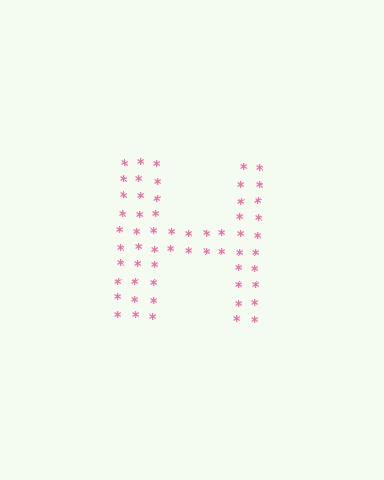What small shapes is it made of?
It is made of small asterisks.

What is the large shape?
The large shape is the letter H.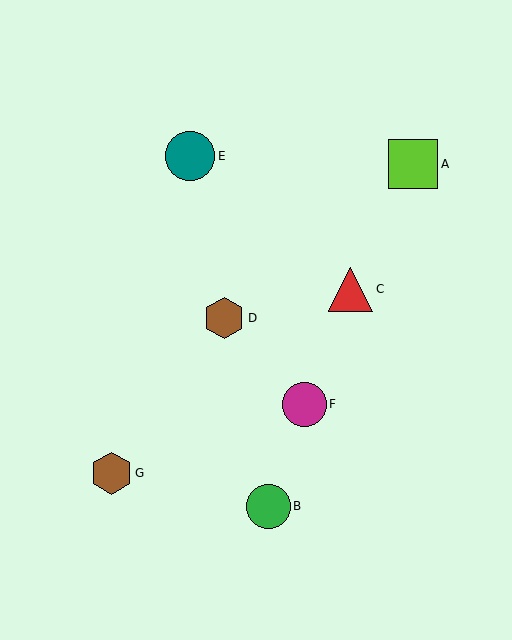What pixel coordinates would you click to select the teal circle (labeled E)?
Click at (190, 156) to select the teal circle E.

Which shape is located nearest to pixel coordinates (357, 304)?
The red triangle (labeled C) at (351, 290) is nearest to that location.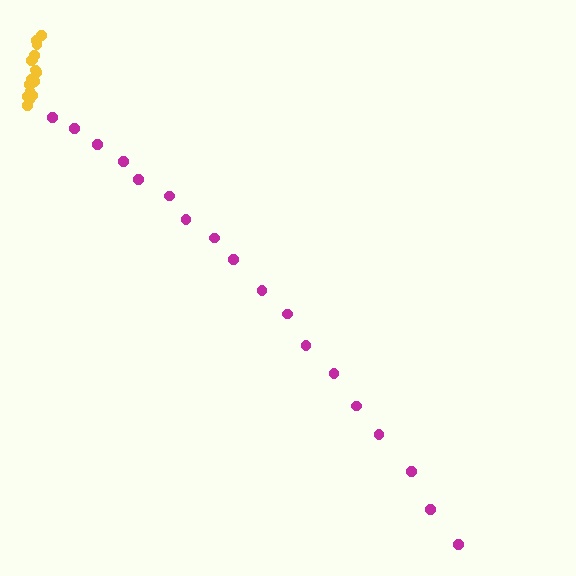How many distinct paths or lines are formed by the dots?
There are 2 distinct paths.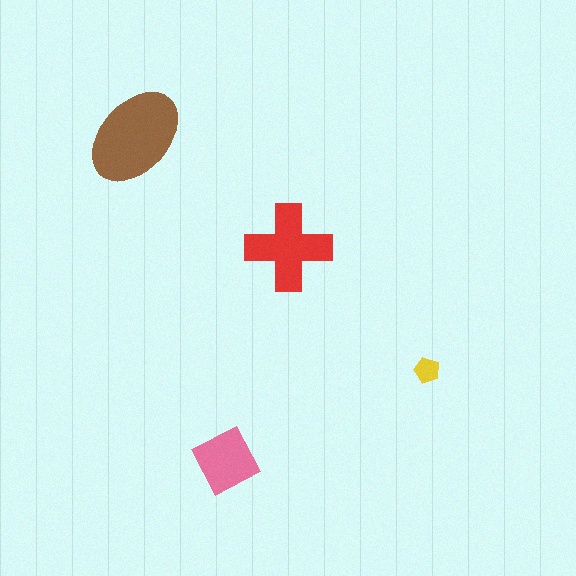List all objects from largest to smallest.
The brown ellipse, the red cross, the pink diamond, the yellow pentagon.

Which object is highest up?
The brown ellipse is topmost.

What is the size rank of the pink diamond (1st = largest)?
3rd.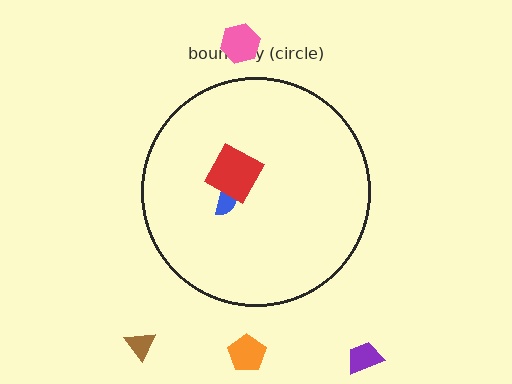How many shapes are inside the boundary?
2 inside, 4 outside.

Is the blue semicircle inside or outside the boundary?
Inside.